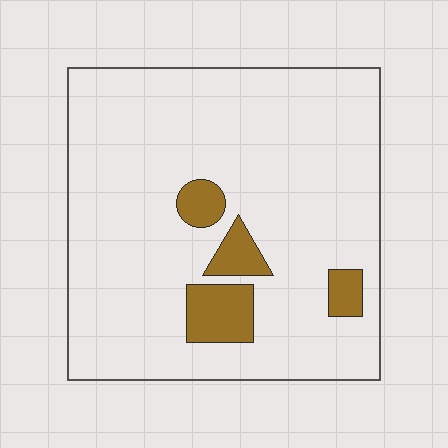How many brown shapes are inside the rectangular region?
4.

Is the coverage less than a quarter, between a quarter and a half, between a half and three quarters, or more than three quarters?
Less than a quarter.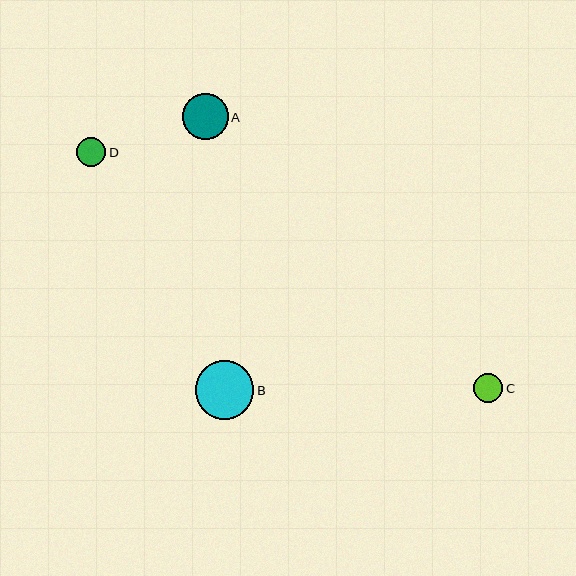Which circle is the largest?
Circle B is the largest with a size of approximately 59 pixels.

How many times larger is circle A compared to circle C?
Circle A is approximately 1.6 times the size of circle C.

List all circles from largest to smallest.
From largest to smallest: B, A, C, D.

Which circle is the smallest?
Circle D is the smallest with a size of approximately 29 pixels.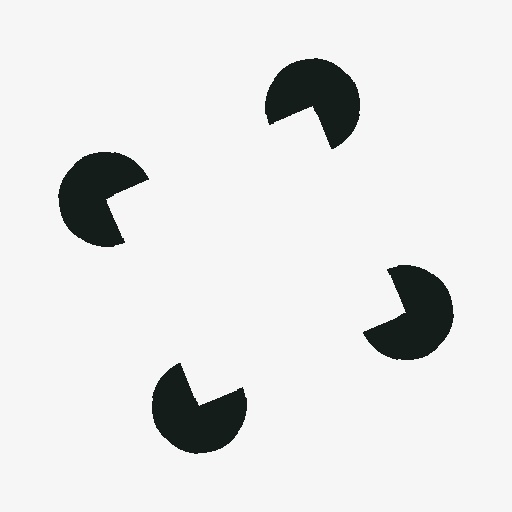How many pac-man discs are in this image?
There are 4 — one at each vertex of the illusory square.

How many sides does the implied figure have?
4 sides.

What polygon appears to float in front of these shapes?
An illusory square — its edges are inferred from the aligned wedge cuts in the pac-man discs, not physically drawn.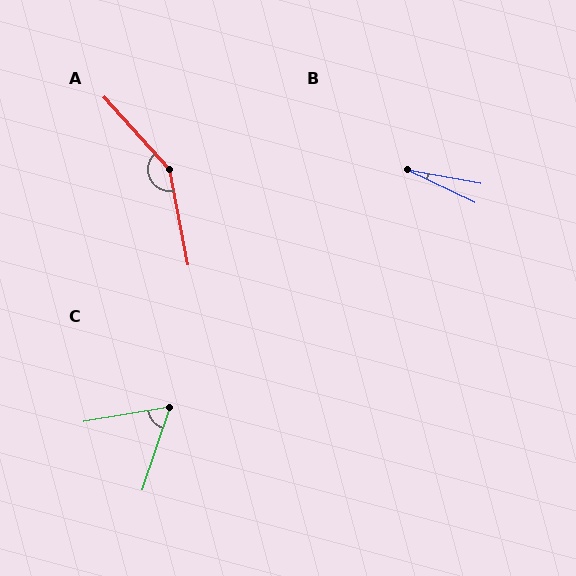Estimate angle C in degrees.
Approximately 62 degrees.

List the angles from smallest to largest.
B (15°), C (62°), A (149°).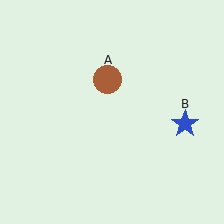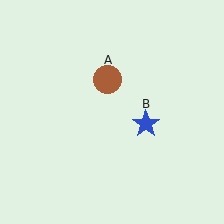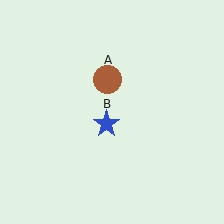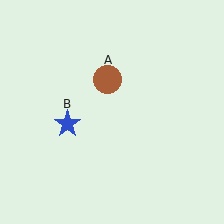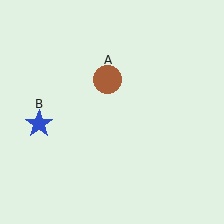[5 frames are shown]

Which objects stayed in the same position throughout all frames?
Brown circle (object A) remained stationary.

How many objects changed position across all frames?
1 object changed position: blue star (object B).